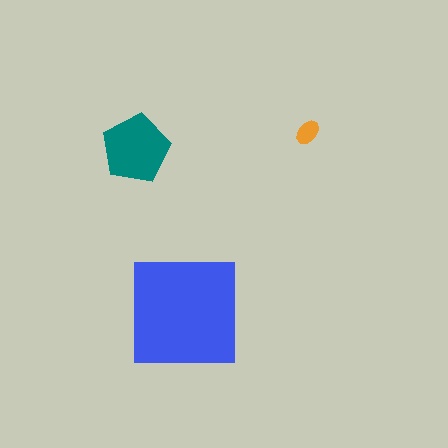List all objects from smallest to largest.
The orange ellipse, the teal pentagon, the blue square.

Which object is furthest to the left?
The teal pentagon is leftmost.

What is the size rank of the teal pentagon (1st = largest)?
2nd.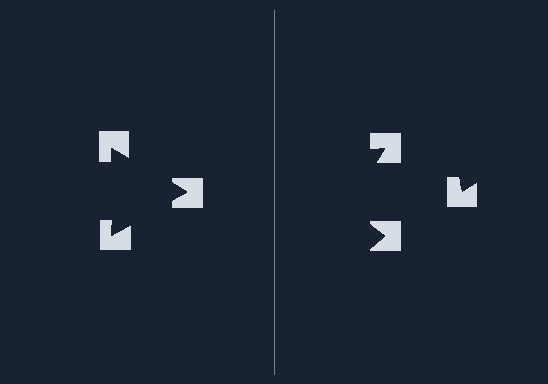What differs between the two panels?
The notched squares are positioned identically on both sides; only the wedge orientations differ. On the left they align to a triangle; on the right they are misaligned.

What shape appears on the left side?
An illusory triangle.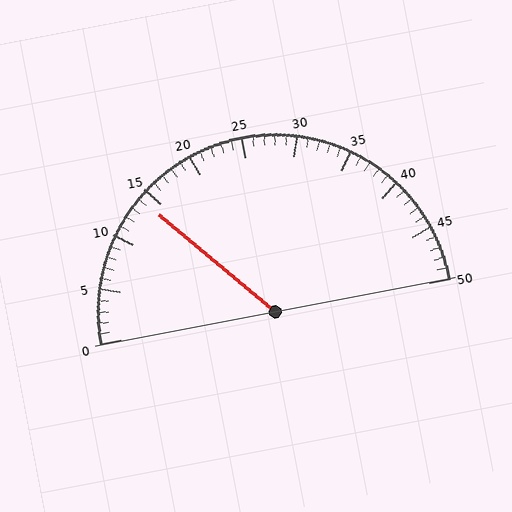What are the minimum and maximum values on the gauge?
The gauge ranges from 0 to 50.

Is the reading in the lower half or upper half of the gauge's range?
The reading is in the lower half of the range (0 to 50).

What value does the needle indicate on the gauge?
The needle indicates approximately 14.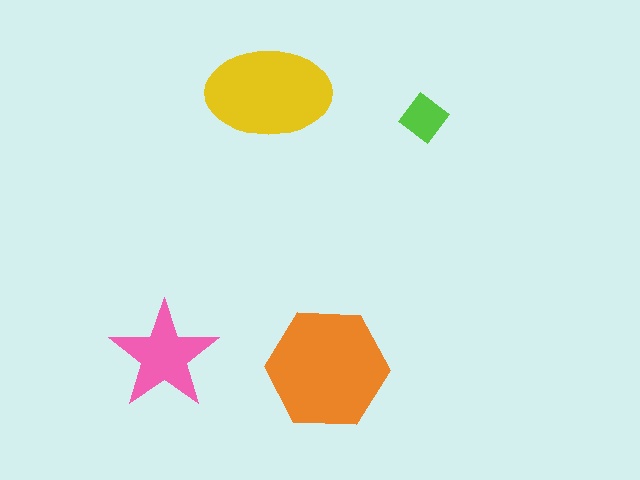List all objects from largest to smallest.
The orange hexagon, the yellow ellipse, the pink star, the lime diamond.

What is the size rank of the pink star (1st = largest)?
3rd.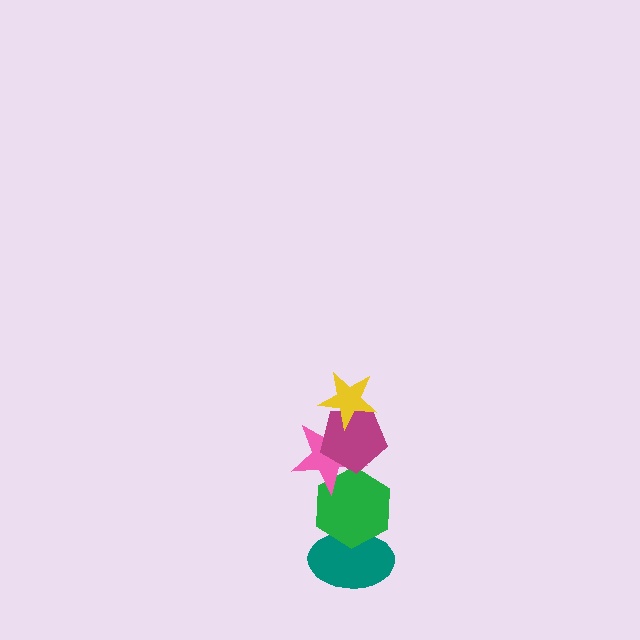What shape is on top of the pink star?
The magenta pentagon is on top of the pink star.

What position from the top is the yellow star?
The yellow star is 1st from the top.